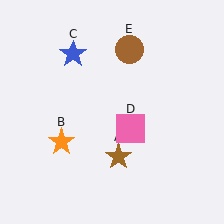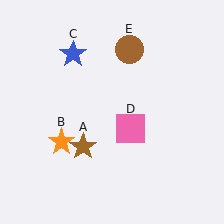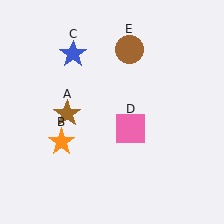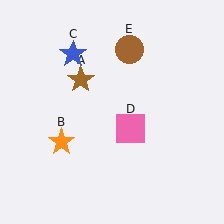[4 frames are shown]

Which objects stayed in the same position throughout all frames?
Orange star (object B) and blue star (object C) and pink square (object D) and brown circle (object E) remained stationary.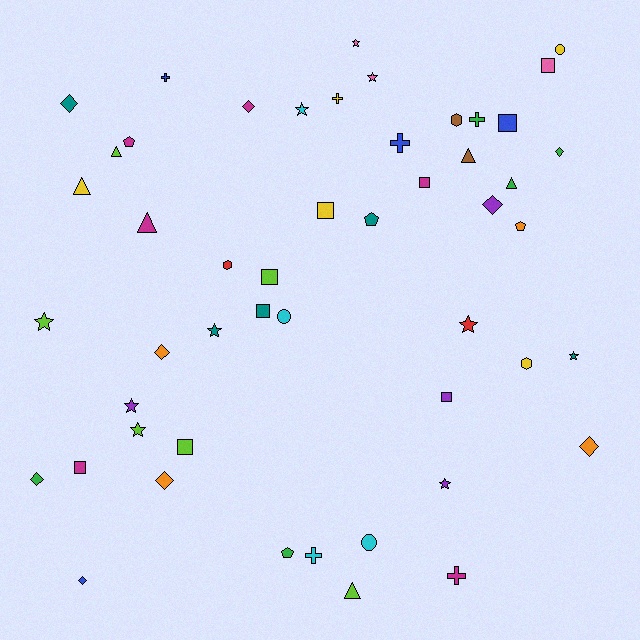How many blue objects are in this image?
There are 4 blue objects.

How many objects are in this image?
There are 50 objects.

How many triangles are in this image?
There are 6 triangles.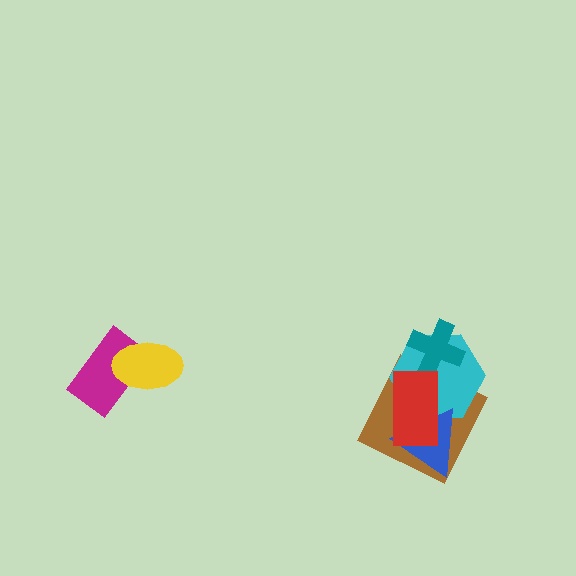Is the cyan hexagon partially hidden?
Yes, it is partially covered by another shape.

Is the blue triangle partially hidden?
Yes, it is partially covered by another shape.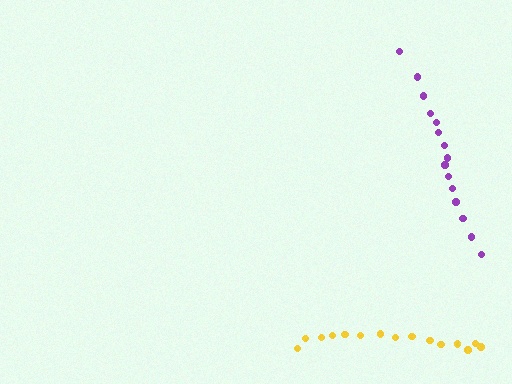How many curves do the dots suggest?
There are 2 distinct paths.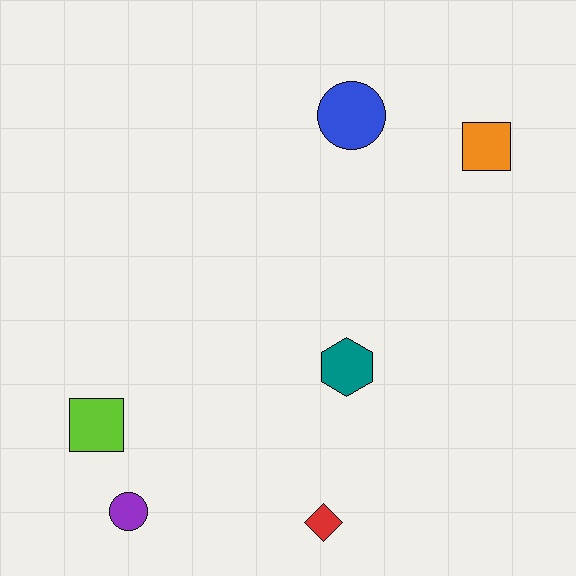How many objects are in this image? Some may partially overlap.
There are 6 objects.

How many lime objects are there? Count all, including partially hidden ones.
There is 1 lime object.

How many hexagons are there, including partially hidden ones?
There is 1 hexagon.